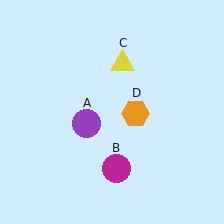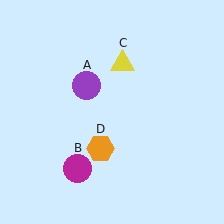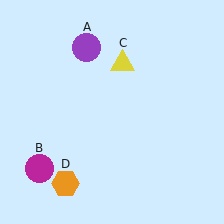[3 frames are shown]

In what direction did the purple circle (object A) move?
The purple circle (object A) moved up.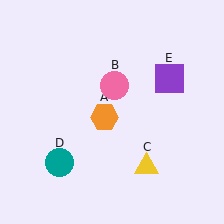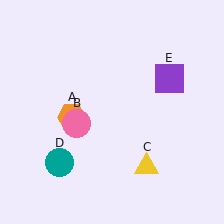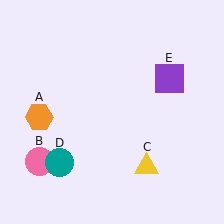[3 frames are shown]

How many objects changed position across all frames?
2 objects changed position: orange hexagon (object A), pink circle (object B).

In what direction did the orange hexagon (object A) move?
The orange hexagon (object A) moved left.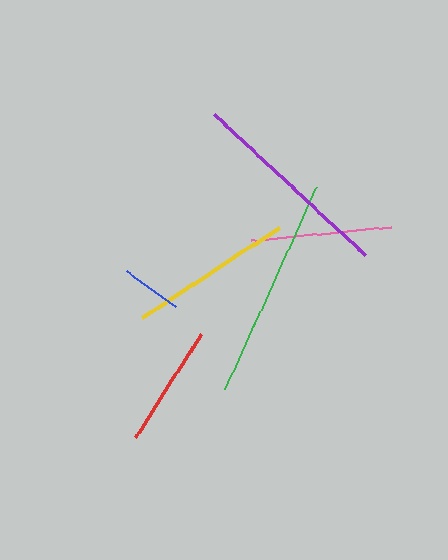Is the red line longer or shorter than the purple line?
The purple line is longer than the red line.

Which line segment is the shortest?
The blue line is the shortest at approximately 60 pixels.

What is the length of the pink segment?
The pink segment is approximately 141 pixels long.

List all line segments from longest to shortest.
From longest to shortest: green, purple, yellow, pink, red, blue.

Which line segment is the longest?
The green line is the longest at approximately 222 pixels.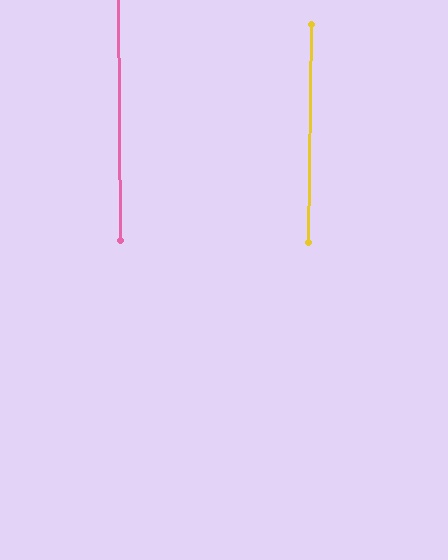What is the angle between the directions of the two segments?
Approximately 1 degree.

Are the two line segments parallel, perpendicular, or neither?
Parallel — their directions differ by only 1.3°.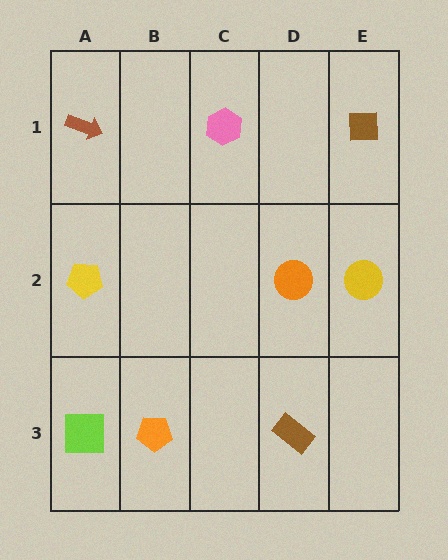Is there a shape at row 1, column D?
No, that cell is empty.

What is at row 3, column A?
A lime square.